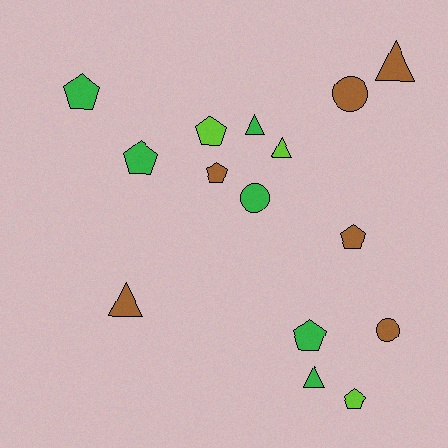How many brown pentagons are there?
There are 2 brown pentagons.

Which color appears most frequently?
Green, with 6 objects.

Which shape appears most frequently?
Pentagon, with 7 objects.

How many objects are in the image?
There are 15 objects.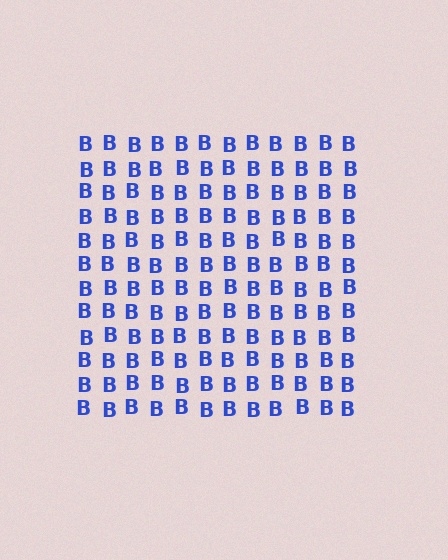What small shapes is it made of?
It is made of small letter B's.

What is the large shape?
The large shape is a square.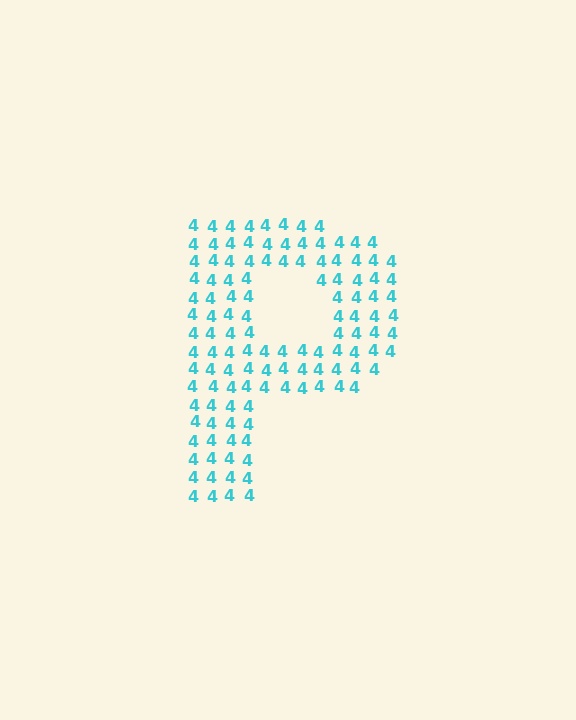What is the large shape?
The large shape is the letter P.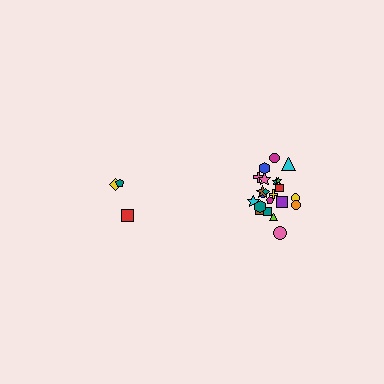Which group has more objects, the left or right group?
The right group.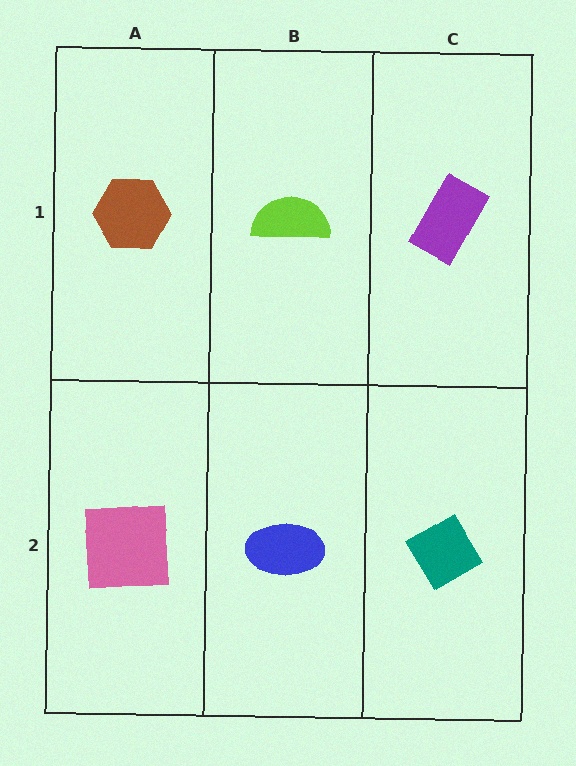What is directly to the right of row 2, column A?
A blue ellipse.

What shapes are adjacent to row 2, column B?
A lime semicircle (row 1, column B), a pink square (row 2, column A), a teal diamond (row 2, column C).